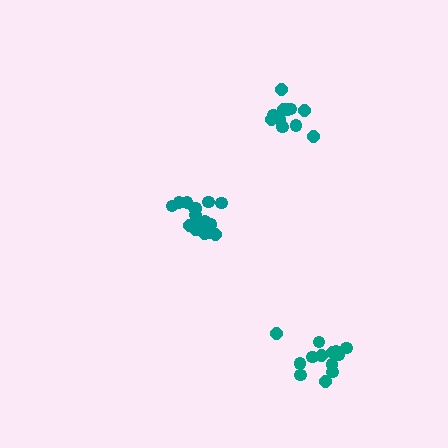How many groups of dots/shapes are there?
There are 3 groups.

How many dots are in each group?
Group 1: 16 dots, Group 2: 13 dots, Group 3: 11 dots (40 total).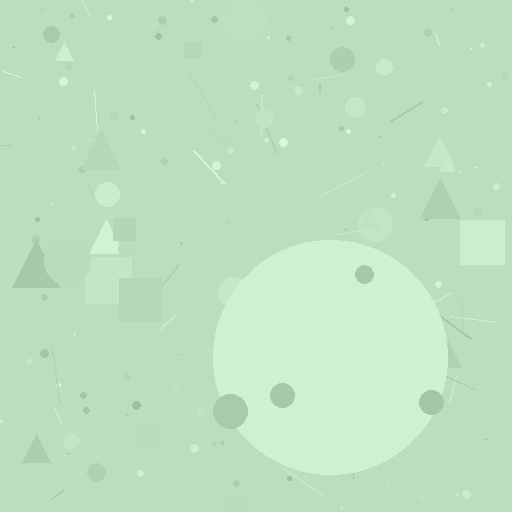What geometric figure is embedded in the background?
A circle is embedded in the background.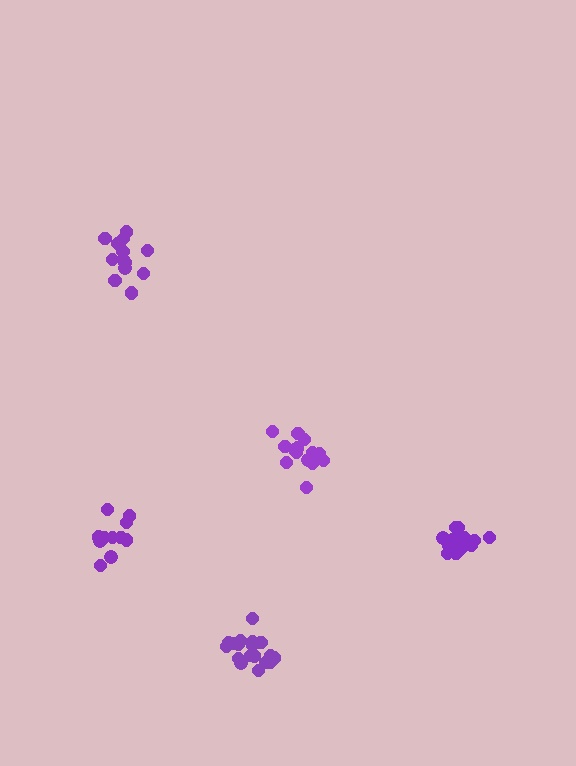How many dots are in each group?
Group 1: 18 dots, Group 2: 15 dots, Group 3: 12 dots, Group 4: 14 dots, Group 5: 13 dots (72 total).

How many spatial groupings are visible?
There are 5 spatial groupings.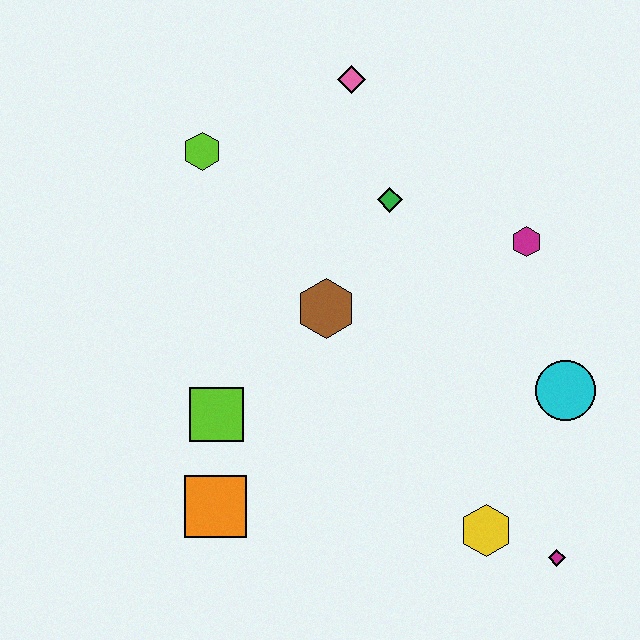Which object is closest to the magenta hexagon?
The green diamond is closest to the magenta hexagon.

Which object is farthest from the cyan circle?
The lime hexagon is farthest from the cyan circle.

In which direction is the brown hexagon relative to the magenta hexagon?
The brown hexagon is to the left of the magenta hexagon.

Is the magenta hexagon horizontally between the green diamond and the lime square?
No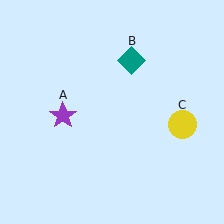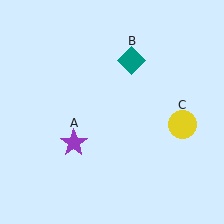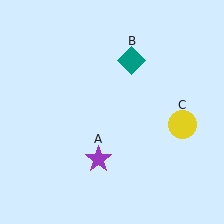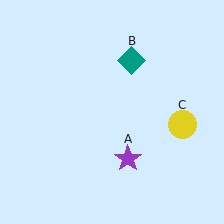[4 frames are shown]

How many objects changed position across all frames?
1 object changed position: purple star (object A).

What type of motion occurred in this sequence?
The purple star (object A) rotated counterclockwise around the center of the scene.